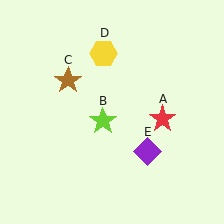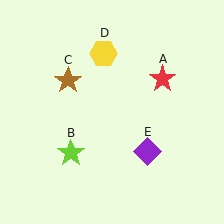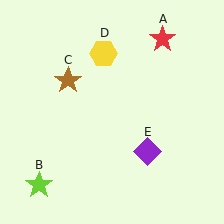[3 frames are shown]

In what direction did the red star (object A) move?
The red star (object A) moved up.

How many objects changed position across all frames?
2 objects changed position: red star (object A), lime star (object B).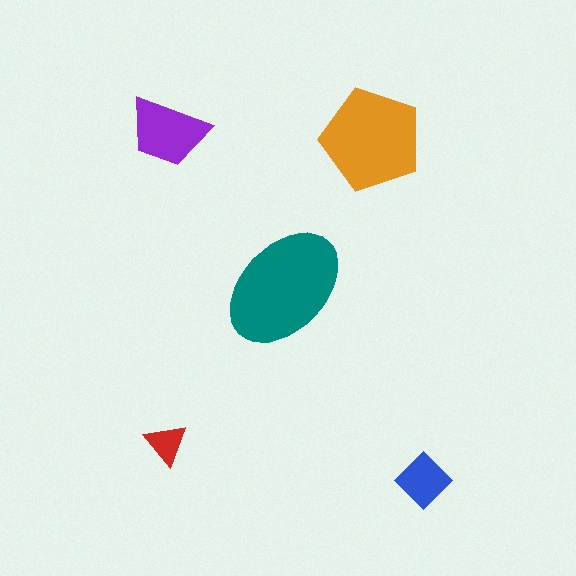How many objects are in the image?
There are 5 objects in the image.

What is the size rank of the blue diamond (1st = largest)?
4th.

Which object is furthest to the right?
The blue diamond is rightmost.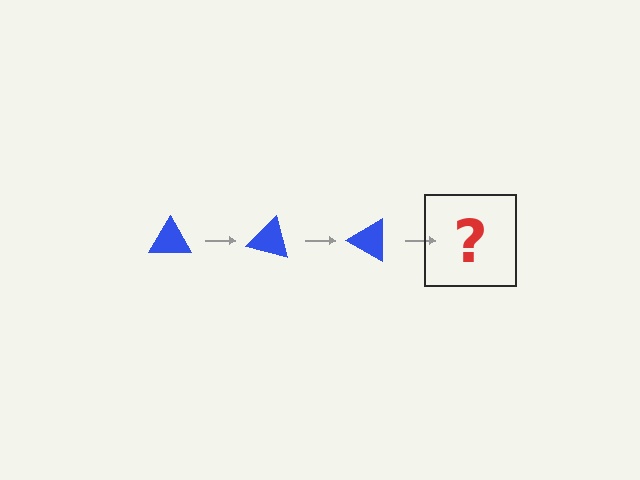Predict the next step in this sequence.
The next step is a blue triangle rotated 45 degrees.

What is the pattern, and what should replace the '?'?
The pattern is that the triangle rotates 15 degrees each step. The '?' should be a blue triangle rotated 45 degrees.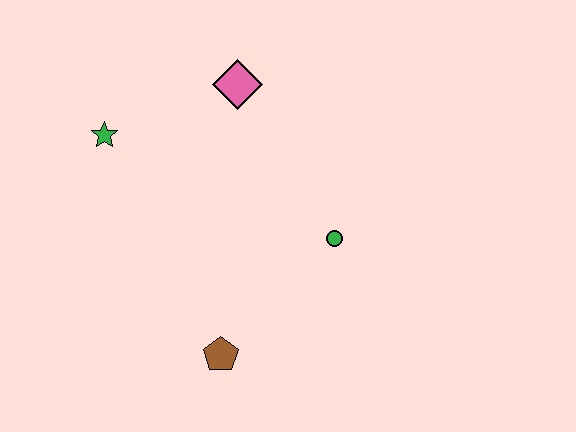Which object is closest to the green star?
The pink diamond is closest to the green star.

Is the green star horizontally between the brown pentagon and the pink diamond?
No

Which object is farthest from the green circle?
The green star is farthest from the green circle.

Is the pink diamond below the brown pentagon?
No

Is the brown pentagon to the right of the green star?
Yes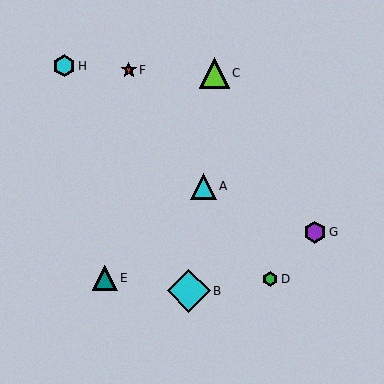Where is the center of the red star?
The center of the red star is at (129, 70).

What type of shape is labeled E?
Shape E is a teal triangle.